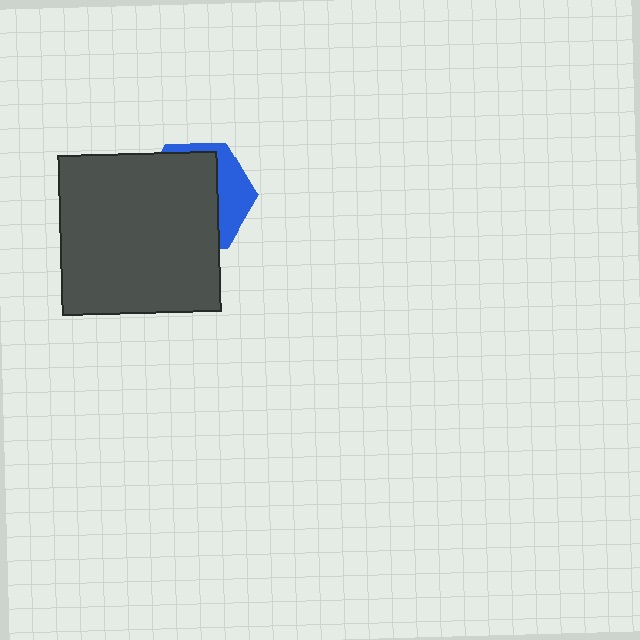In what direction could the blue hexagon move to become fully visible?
The blue hexagon could move right. That would shift it out from behind the dark gray square entirely.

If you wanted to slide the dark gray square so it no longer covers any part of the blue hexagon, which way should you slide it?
Slide it left — that is the most direct way to separate the two shapes.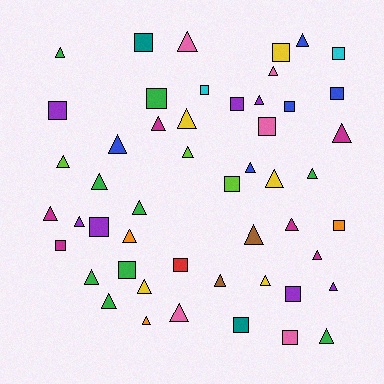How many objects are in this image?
There are 50 objects.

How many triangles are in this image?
There are 31 triangles.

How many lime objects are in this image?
There are 3 lime objects.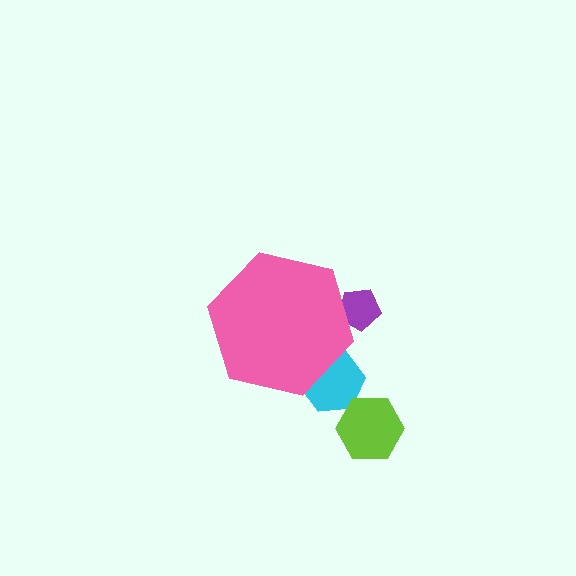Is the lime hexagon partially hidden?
No, the lime hexagon is fully visible.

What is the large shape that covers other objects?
A pink hexagon.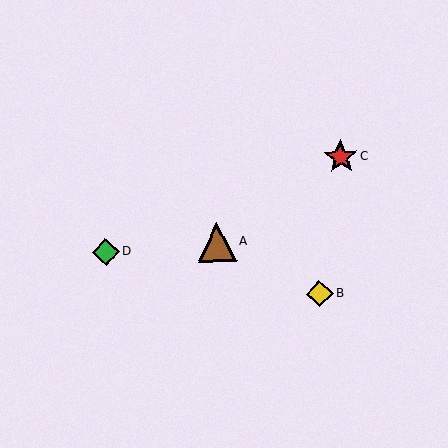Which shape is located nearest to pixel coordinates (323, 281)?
The yellow diamond (labeled B) at (320, 294) is nearest to that location.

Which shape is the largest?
The brown triangle (labeled A) is the largest.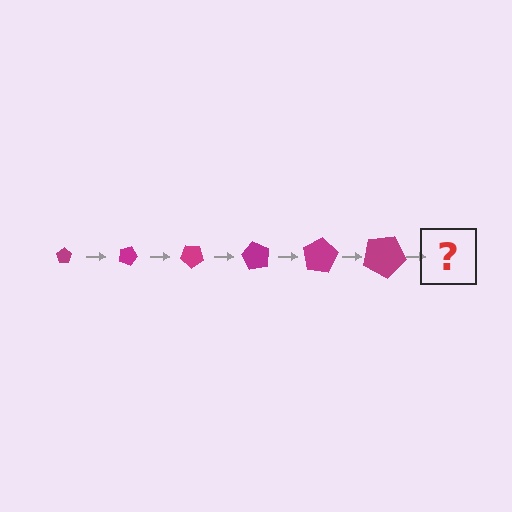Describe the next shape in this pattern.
It should be a pentagon, larger than the previous one and rotated 120 degrees from the start.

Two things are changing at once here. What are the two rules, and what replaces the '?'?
The two rules are that the pentagon grows larger each step and it rotates 20 degrees each step. The '?' should be a pentagon, larger than the previous one and rotated 120 degrees from the start.